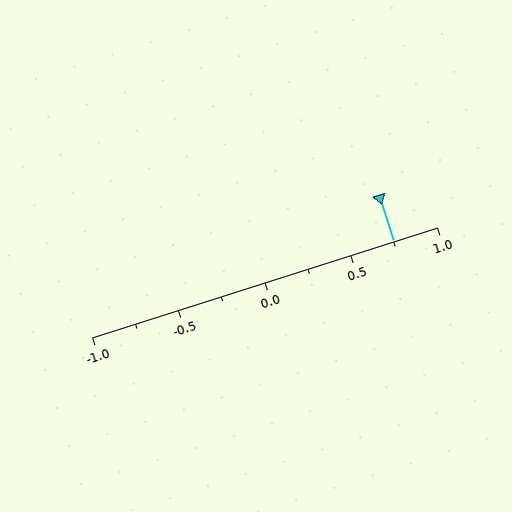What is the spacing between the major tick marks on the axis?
The major ticks are spaced 0.5 apart.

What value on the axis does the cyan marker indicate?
The marker indicates approximately 0.75.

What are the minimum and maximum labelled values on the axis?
The axis runs from -1.0 to 1.0.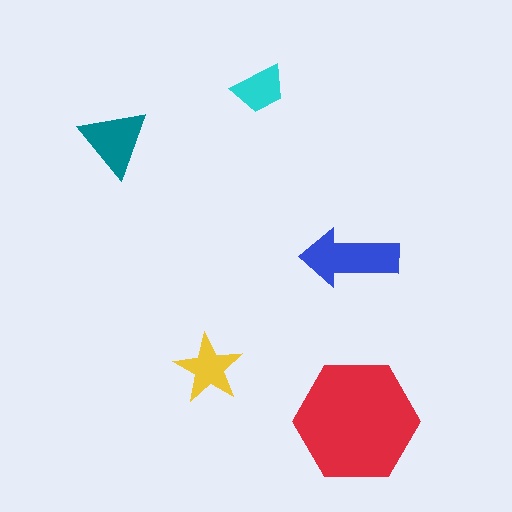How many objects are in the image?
There are 5 objects in the image.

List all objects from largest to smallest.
The red hexagon, the blue arrow, the teal triangle, the yellow star, the cyan trapezoid.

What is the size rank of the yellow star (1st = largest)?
4th.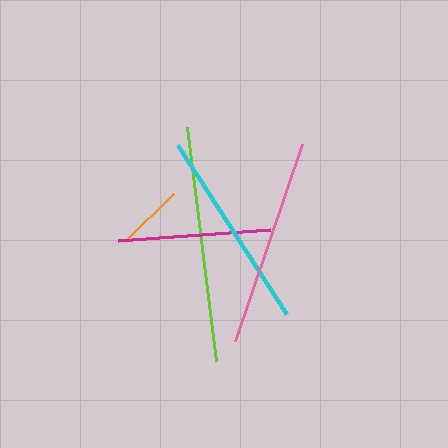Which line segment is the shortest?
The orange line is the shortest at approximately 68 pixels.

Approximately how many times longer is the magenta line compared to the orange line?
The magenta line is approximately 2.2 times the length of the orange line.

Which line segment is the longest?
The lime line is the longest at approximately 236 pixels.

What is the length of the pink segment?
The pink segment is approximately 208 pixels long.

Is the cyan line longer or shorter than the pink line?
The pink line is longer than the cyan line.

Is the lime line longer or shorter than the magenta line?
The lime line is longer than the magenta line.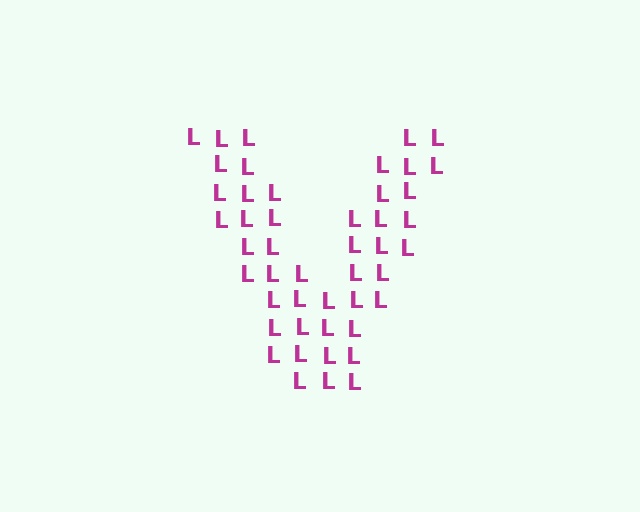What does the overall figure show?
The overall figure shows the letter V.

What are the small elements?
The small elements are letter L's.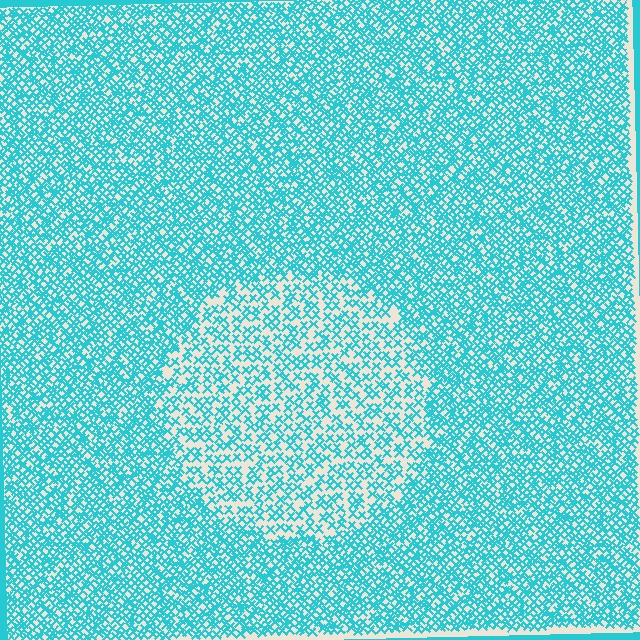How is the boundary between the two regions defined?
The boundary is defined by a change in element density (approximately 1.9x ratio). All elements are the same color, size, and shape.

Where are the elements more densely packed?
The elements are more densely packed outside the circle boundary.